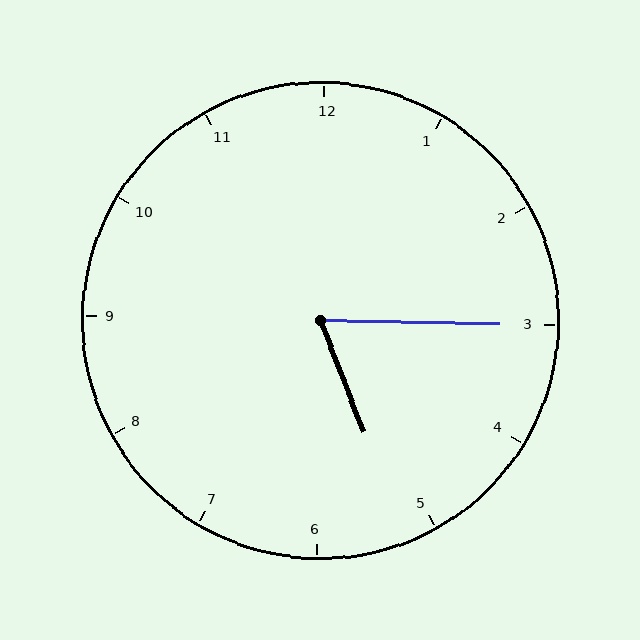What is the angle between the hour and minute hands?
Approximately 68 degrees.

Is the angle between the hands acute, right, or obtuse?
It is acute.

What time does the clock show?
5:15.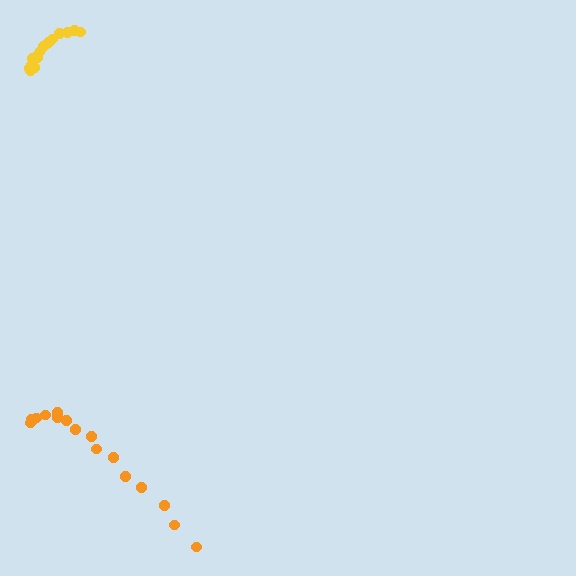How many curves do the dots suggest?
There are 2 distinct paths.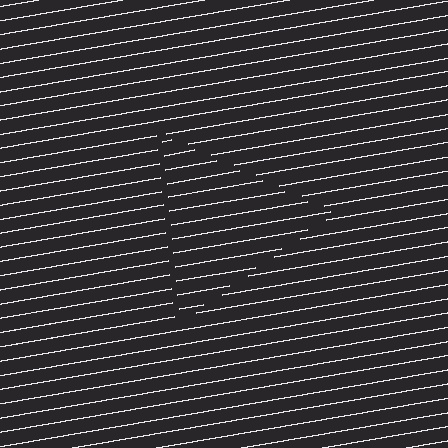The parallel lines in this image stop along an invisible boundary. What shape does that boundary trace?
An illusory triangle. The interior of the shape contains the same grating, shifted by half a period — the contour is defined by the phase discontinuity where line-ends from the inner and outer gratings abut.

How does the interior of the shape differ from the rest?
The interior of the shape contains the same grating, shifted by half a period — the contour is defined by the phase discontinuity where line-ends from the inner and outer gratings abut.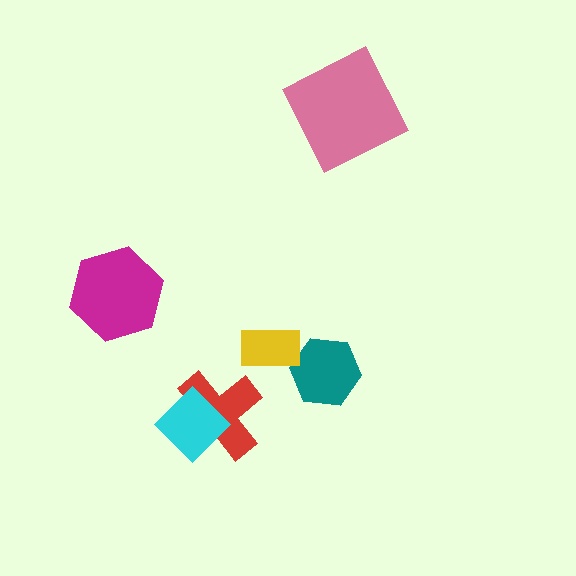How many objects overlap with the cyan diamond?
1 object overlaps with the cyan diamond.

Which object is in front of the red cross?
The cyan diamond is in front of the red cross.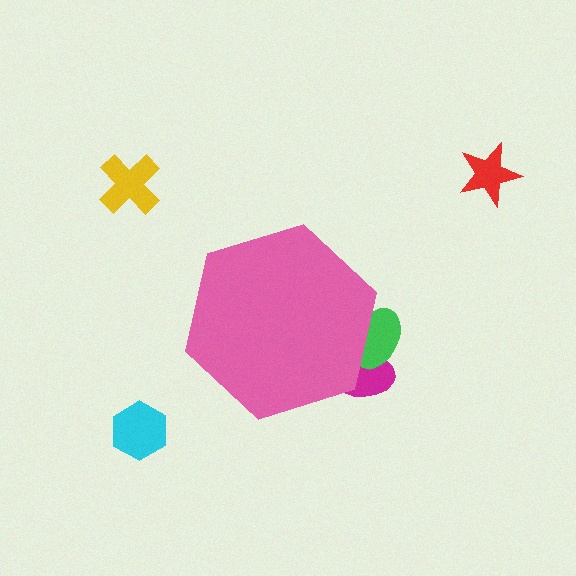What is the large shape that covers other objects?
A pink hexagon.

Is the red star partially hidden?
No, the red star is fully visible.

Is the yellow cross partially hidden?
No, the yellow cross is fully visible.